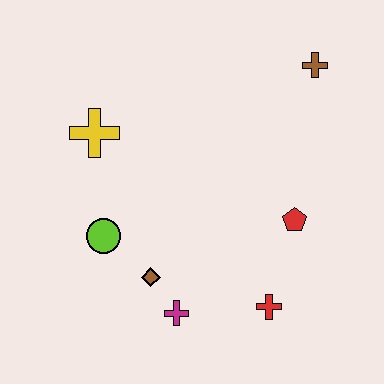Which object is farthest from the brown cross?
The magenta cross is farthest from the brown cross.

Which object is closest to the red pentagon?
The red cross is closest to the red pentagon.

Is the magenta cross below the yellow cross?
Yes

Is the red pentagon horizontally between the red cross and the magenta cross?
No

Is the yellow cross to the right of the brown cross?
No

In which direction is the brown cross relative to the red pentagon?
The brown cross is above the red pentagon.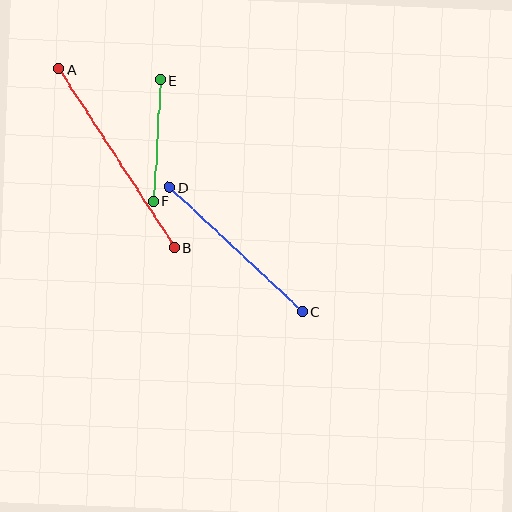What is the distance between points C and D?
The distance is approximately 182 pixels.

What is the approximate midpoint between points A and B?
The midpoint is at approximately (117, 158) pixels.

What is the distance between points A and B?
The distance is approximately 212 pixels.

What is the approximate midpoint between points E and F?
The midpoint is at approximately (157, 140) pixels.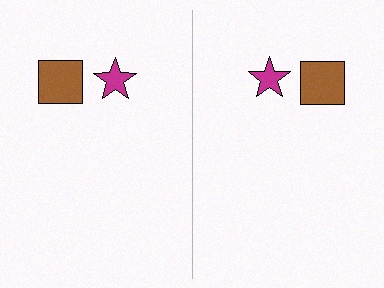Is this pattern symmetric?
Yes, this pattern has bilateral (reflection) symmetry.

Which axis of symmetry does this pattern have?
The pattern has a vertical axis of symmetry running through the center of the image.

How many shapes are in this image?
There are 4 shapes in this image.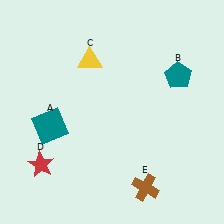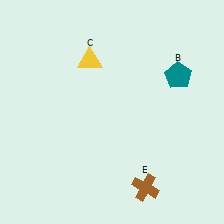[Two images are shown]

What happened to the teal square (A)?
The teal square (A) was removed in Image 2. It was in the bottom-left area of Image 1.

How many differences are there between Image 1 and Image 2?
There are 2 differences between the two images.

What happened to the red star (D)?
The red star (D) was removed in Image 2. It was in the bottom-left area of Image 1.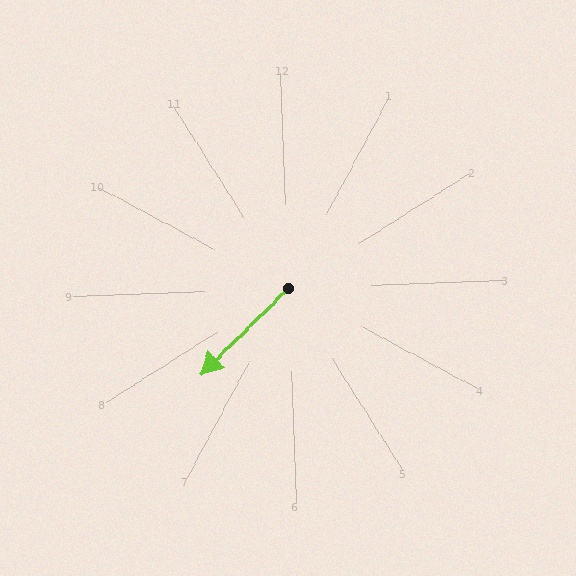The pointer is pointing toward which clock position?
Roughly 8 o'clock.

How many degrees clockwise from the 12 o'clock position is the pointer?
Approximately 227 degrees.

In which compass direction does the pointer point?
Southwest.